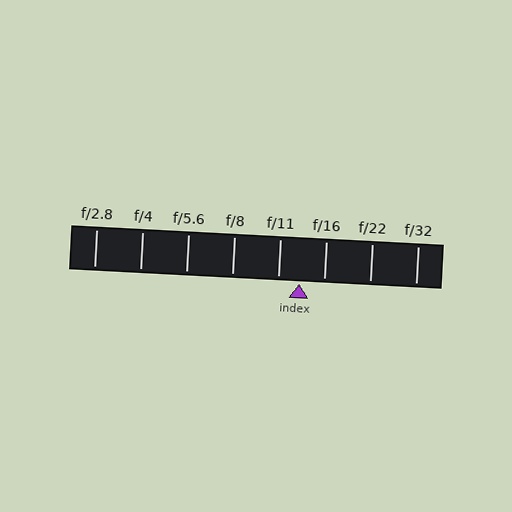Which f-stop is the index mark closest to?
The index mark is closest to f/11.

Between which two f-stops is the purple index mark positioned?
The index mark is between f/11 and f/16.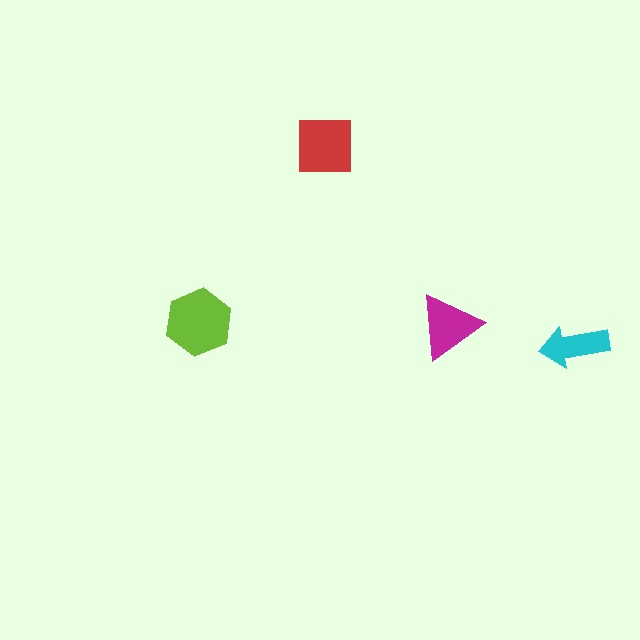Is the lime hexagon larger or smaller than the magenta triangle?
Larger.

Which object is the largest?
The lime hexagon.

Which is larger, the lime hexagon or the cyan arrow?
The lime hexagon.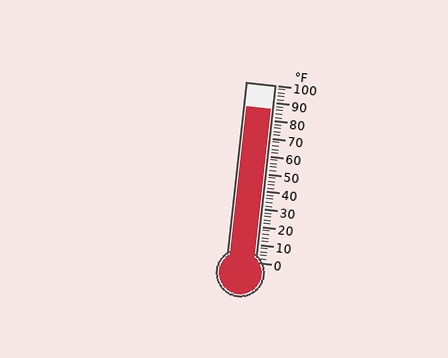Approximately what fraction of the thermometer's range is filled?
The thermometer is filled to approximately 85% of its range.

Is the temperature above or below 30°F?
The temperature is above 30°F.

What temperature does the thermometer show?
The thermometer shows approximately 86°F.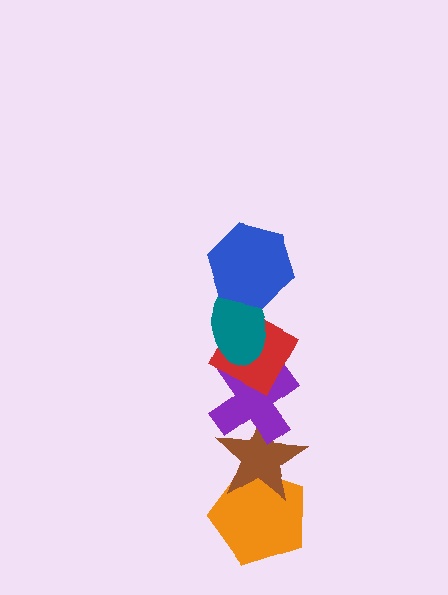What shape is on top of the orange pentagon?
The brown star is on top of the orange pentagon.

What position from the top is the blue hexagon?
The blue hexagon is 1st from the top.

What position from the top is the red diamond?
The red diamond is 3rd from the top.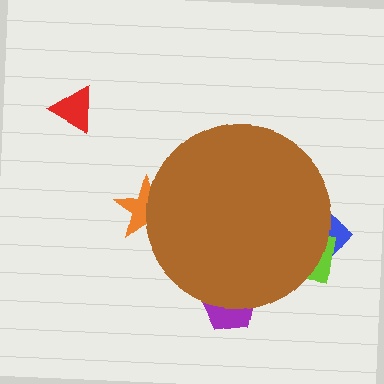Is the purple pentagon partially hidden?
Yes, the purple pentagon is partially hidden behind the brown circle.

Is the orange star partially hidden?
Yes, the orange star is partially hidden behind the brown circle.